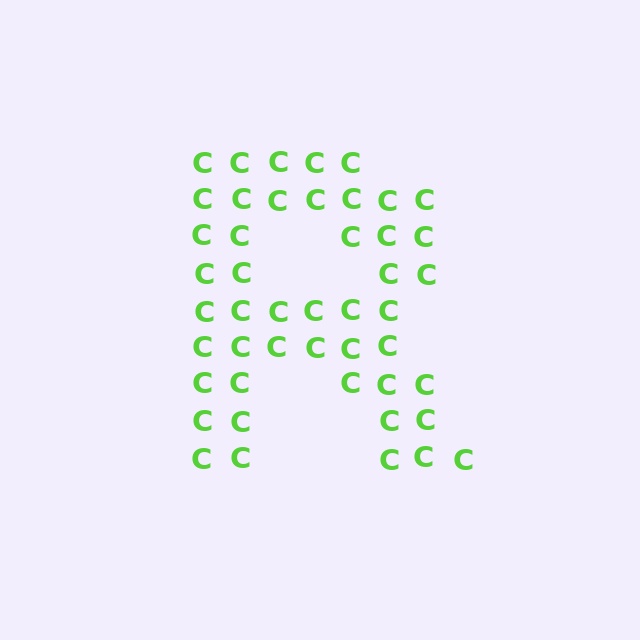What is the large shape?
The large shape is the letter R.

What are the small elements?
The small elements are letter C's.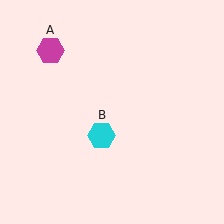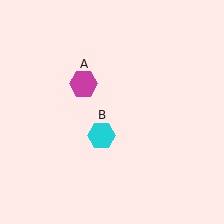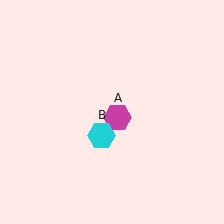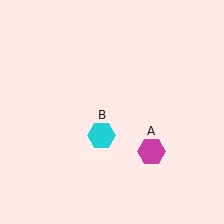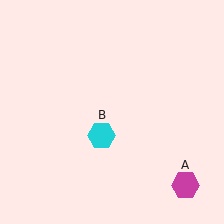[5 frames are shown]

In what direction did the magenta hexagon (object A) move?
The magenta hexagon (object A) moved down and to the right.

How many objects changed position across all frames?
1 object changed position: magenta hexagon (object A).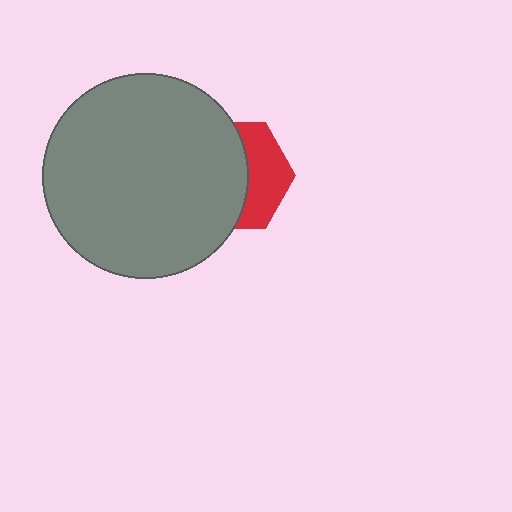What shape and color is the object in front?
The object in front is a gray circle.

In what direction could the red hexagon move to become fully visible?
The red hexagon could move right. That would shift it out from behind the gray circle entirely.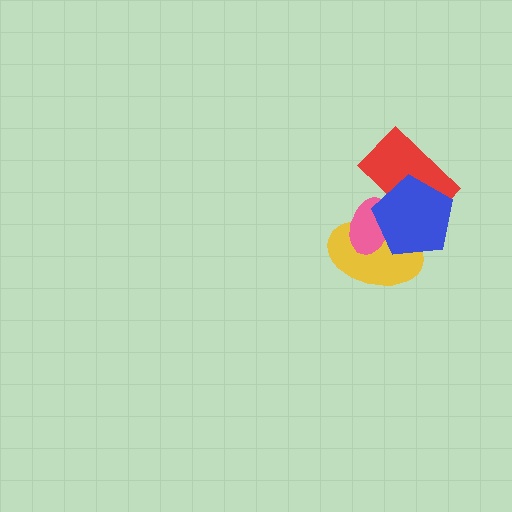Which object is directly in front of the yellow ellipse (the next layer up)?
The pink ellipse is directly in front of the yellow ellipse.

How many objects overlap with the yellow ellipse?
3 objects overlap with the yellow ellipse.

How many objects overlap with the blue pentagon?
3 objects overlap with the blue pentagon.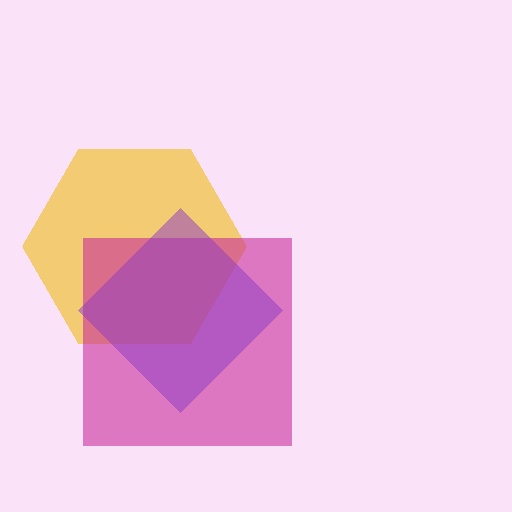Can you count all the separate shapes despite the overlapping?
Yes, there are 3 separate shapes.